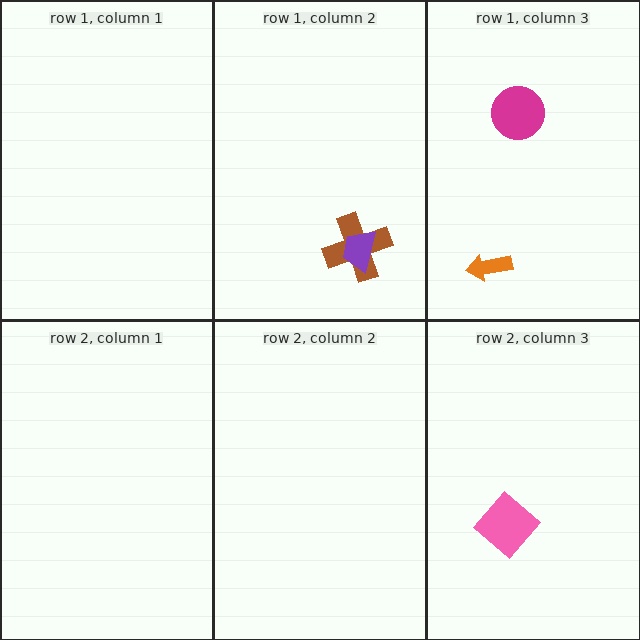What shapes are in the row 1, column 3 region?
The orange arrow, the magenta circle.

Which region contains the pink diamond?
The row 2, column 3 region.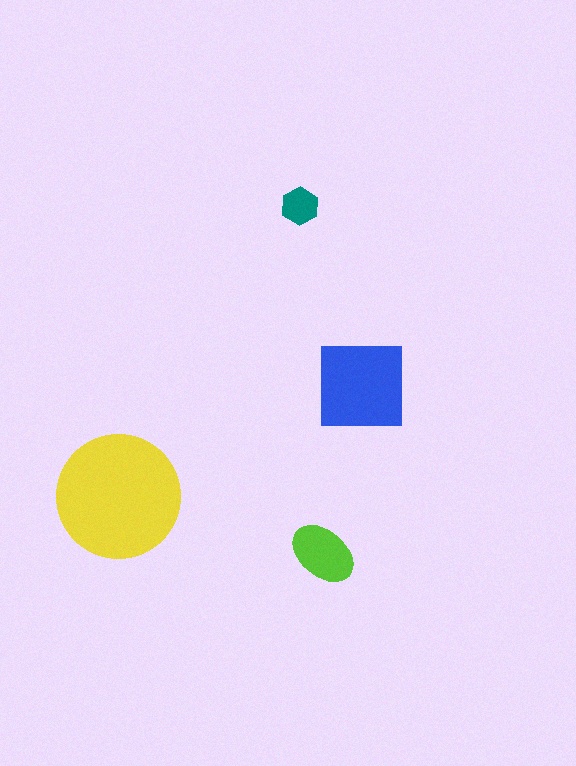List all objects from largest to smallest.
The yellow circle, the blue square, the lime ellipse, the teal hexagon.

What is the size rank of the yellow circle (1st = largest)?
1st.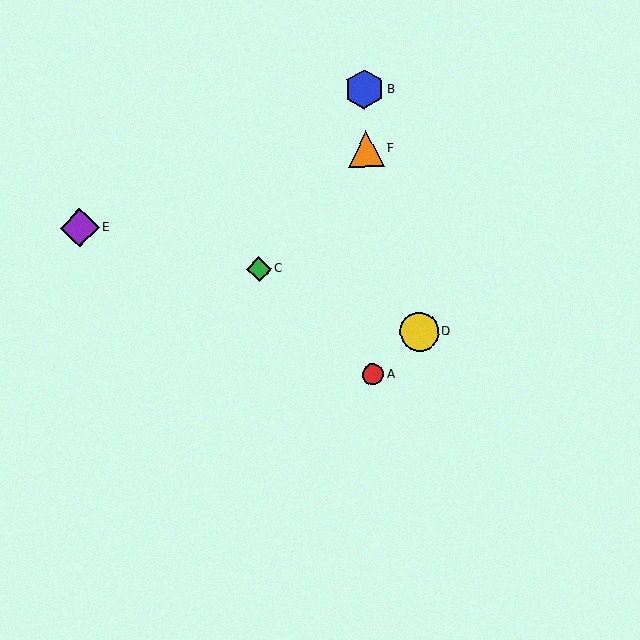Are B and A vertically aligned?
Yes, both are at x≈364.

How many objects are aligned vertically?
3 objects (A, B, F) are aligned vertically.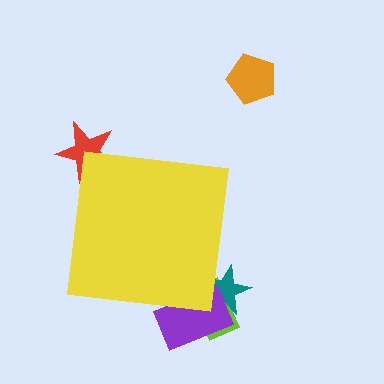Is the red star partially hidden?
Yes, the red star is partially hidden behind the yellow square.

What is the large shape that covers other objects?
A yellow square.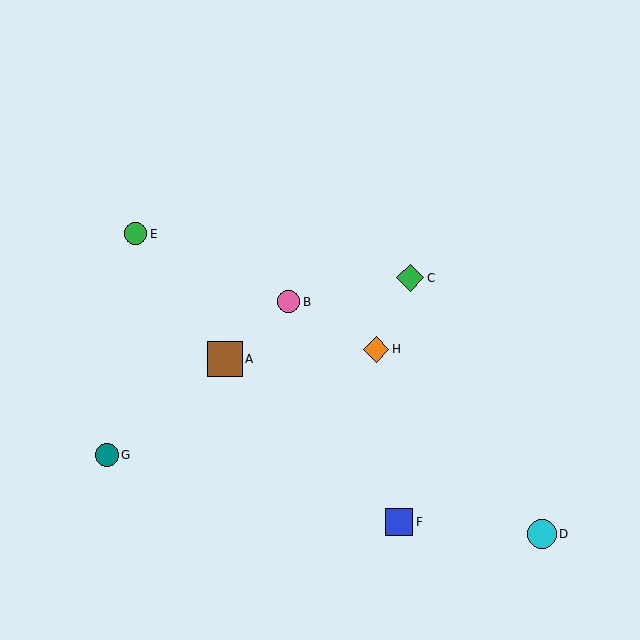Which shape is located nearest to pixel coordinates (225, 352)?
The brown square (labeled A) at (225, 359) is nearest to that location.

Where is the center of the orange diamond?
The center of the orange diamond is at (376, 349).